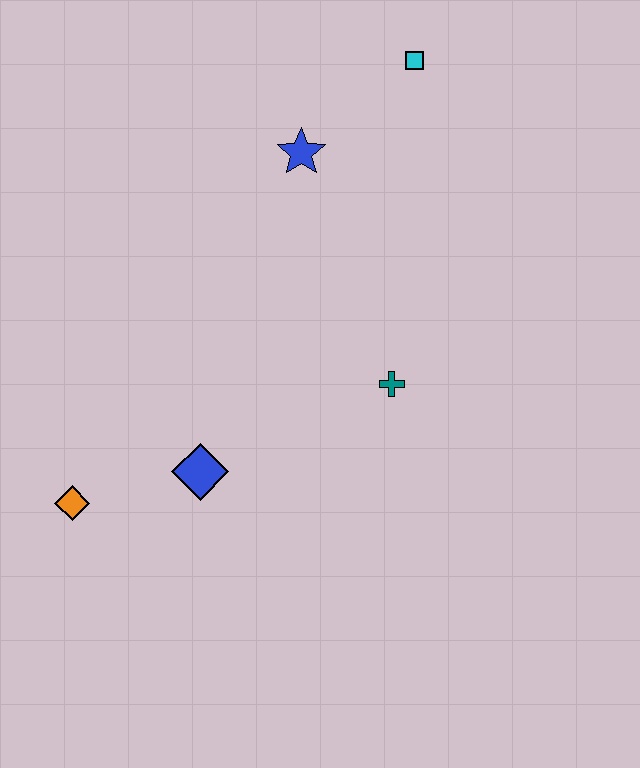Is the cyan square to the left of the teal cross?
No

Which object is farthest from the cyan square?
The orange diamond is farthest from the cyan square.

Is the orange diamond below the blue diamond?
Yes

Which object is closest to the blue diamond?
The orange diamond is closest to the blue diamond.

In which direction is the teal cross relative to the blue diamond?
The teal cross is to the right of the blue diamond.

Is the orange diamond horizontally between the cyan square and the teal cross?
No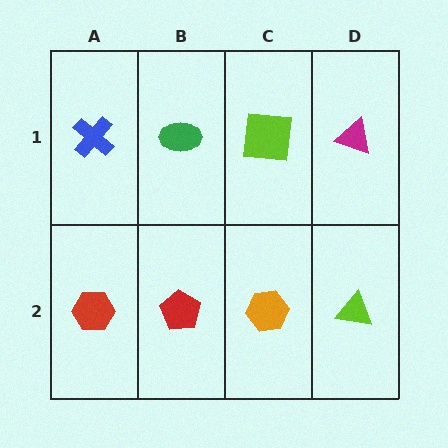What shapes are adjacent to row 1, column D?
A lime triangle (row 2, column D), a lime square (row 1, column C).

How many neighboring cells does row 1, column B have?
3.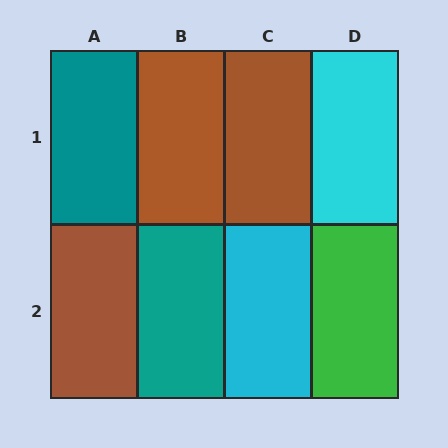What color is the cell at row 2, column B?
Teal.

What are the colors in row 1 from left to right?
Teal, brown, brown, cyan.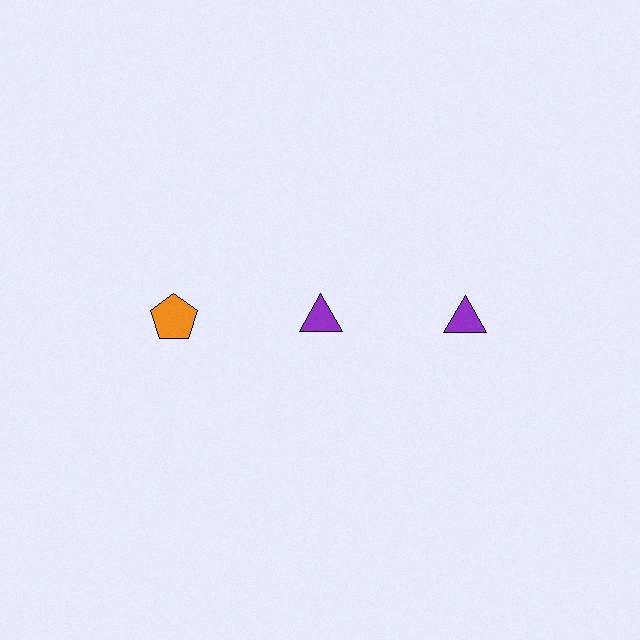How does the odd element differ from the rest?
It differs in both color (orange instead of purple) and shape (pentagon instead of triangle).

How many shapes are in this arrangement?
There are 3 shapes arranged in a grid pattern.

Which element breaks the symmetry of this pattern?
The orange pentagon in the top row, leftmost column breaks the symmetry. All other shapes are purple triangles.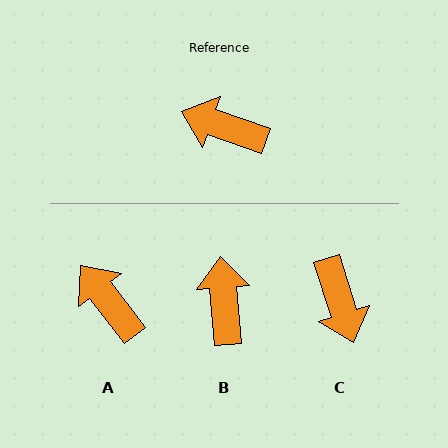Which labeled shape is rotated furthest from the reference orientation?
C, about 127 degrees away.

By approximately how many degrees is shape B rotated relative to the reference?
Approximately 66 degrees clockwise.